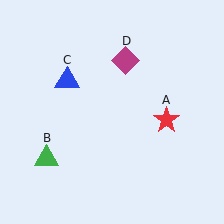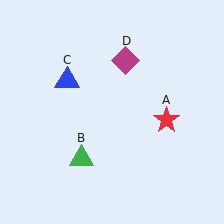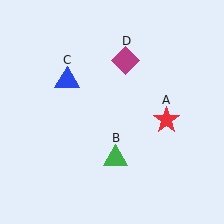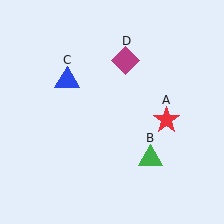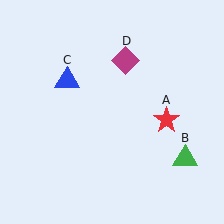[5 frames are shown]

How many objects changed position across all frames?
1 object changed position: green triangle (object B).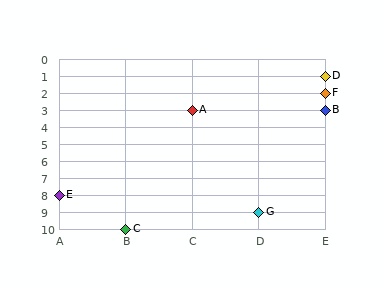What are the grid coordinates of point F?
Point F is at grid coordinates (E, 2).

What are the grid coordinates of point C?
Point C is at grid coordinates (B, 10).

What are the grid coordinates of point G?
Point G is at grid coordinates (D, 9).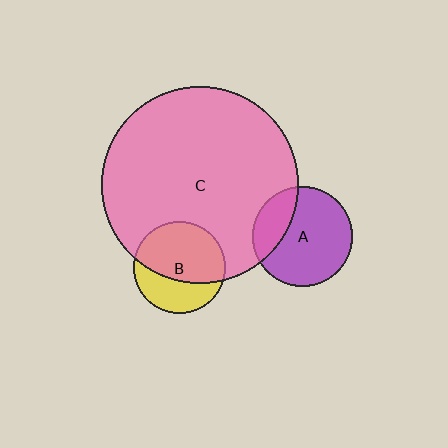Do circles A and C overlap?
Yes.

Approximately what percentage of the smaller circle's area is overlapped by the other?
Approximately 25%.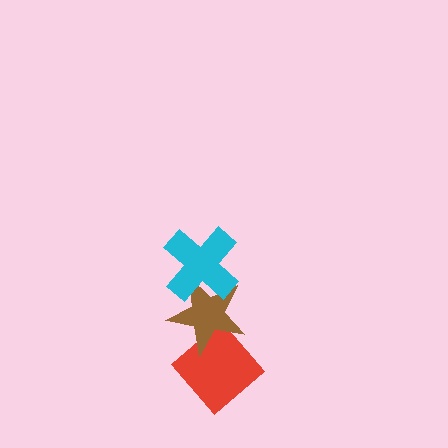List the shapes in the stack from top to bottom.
From top to bottom: the cyan cross, the brown star, the red diamond.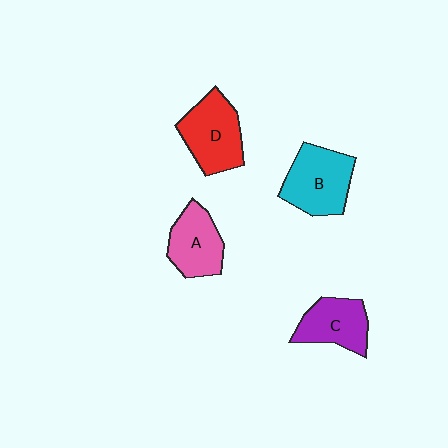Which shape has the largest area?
Shape B (cyan).